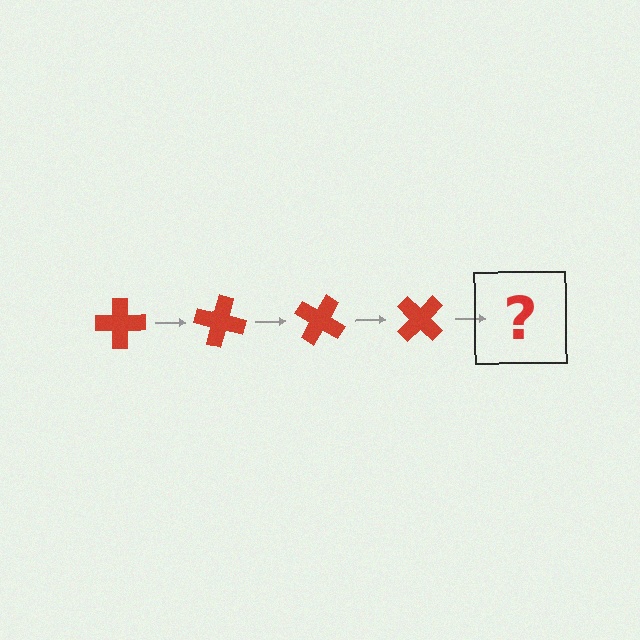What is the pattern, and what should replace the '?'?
The pattern is that the cross rotates 15 degrees each step. The '?' should be a red cross rotated 60 degrees.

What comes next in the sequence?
The next element should be a red cross rotated 60 degrees.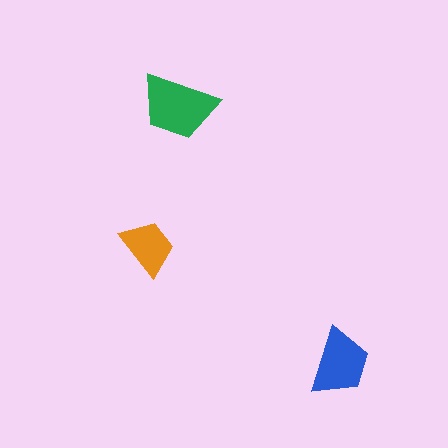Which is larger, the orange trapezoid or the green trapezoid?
The green one.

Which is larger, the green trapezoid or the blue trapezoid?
The green one.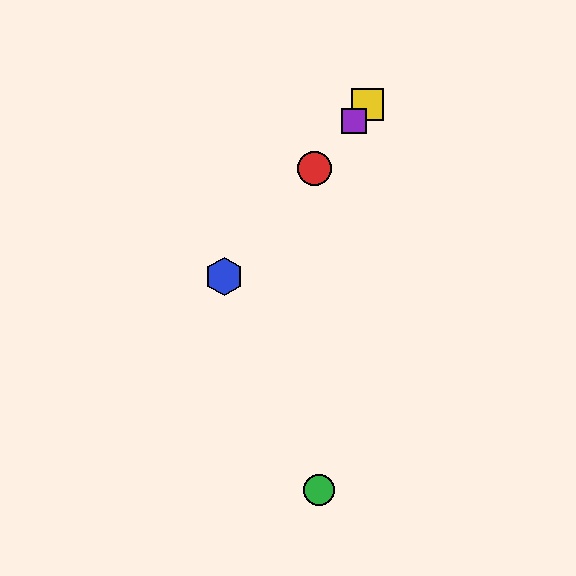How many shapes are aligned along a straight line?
4 shapes (the red circle, the blue hexagon, the yellow square, the purple square) are aligned along a straight line.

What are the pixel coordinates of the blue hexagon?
The blue hexagon is at (224, 277).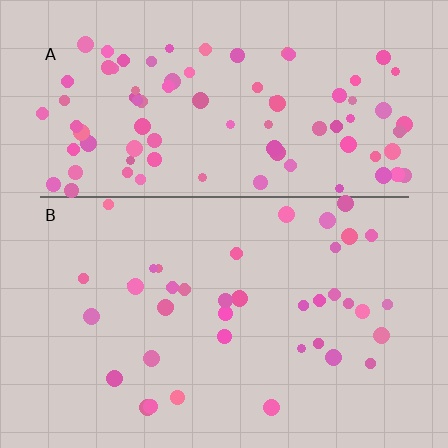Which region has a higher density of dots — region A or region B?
A (the top).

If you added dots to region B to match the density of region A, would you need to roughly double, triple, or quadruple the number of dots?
Approximately double.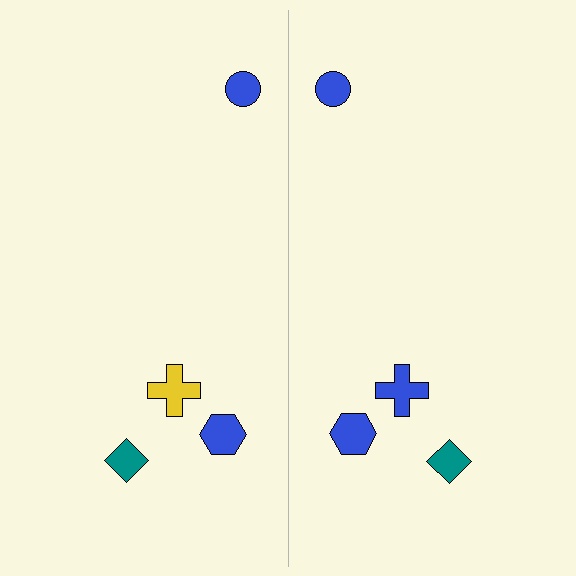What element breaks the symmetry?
The blue cross on the right side breaks the symmetry — its mirror counterpart is yellow.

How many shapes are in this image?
There are 8 shapes in this image.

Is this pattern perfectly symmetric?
No, the pattern is not perfectly symmetric. The blue cross on the right side breaks the symmetry — its mirror counterpart is yellow.